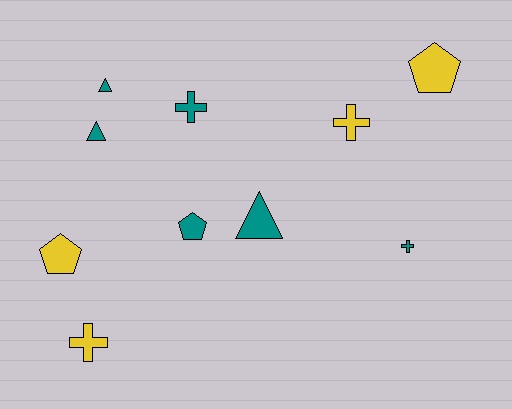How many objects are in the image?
There are 10 objects.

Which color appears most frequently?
Teal, with 6 objects.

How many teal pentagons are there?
There is 1 teal pentagon.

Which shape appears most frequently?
Cross, with 4 objects.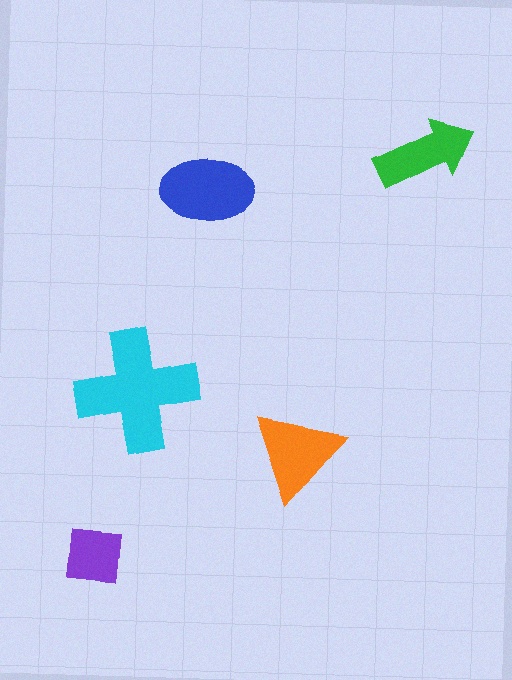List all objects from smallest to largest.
The purple square, the green arrow, the orange triangle, the blue ellipse, the cyan cross.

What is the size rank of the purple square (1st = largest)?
5th.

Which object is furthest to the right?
The green arrow is rightmost.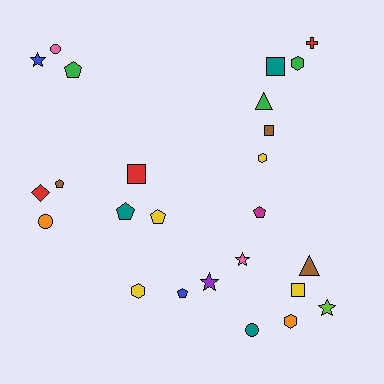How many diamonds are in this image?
There is 1 diamond.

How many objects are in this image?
There are 25 objects.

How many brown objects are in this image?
There are 3 brown objects.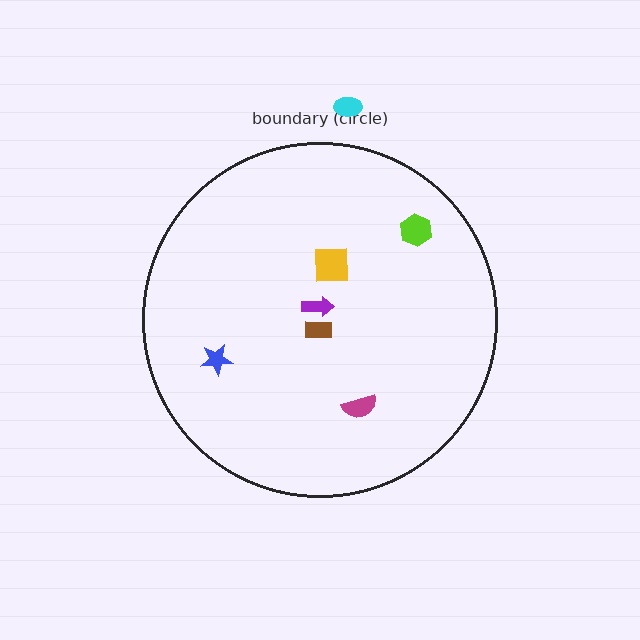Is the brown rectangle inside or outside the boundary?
Inside.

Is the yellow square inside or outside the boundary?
Inside.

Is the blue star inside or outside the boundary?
Inside.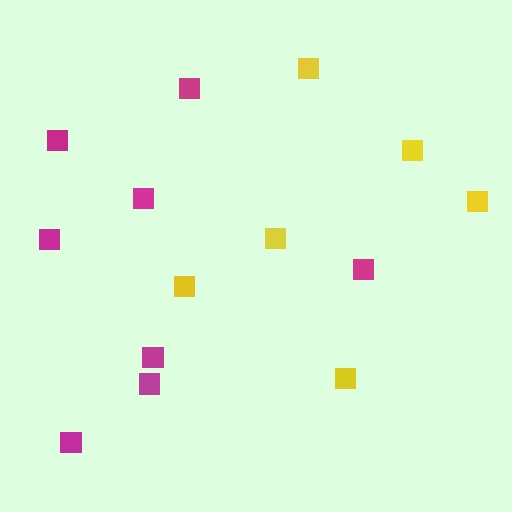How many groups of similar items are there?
There are 2 groups: one group of yellow squares (6) and one group of magenta squares (8).